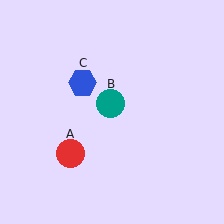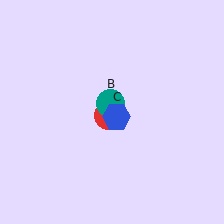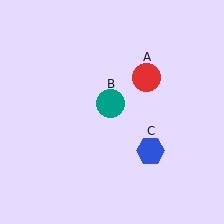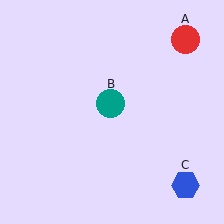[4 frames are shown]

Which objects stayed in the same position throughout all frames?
Teal circle (object B) remained stationary.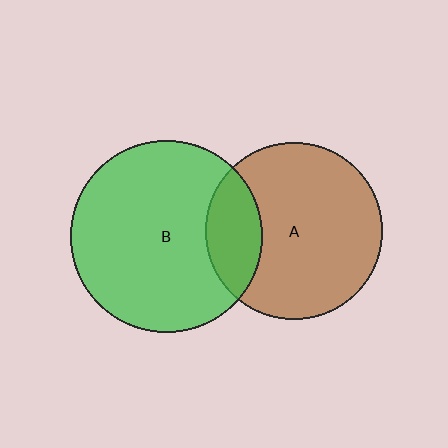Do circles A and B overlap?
Yes.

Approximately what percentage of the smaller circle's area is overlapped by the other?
Approximately 20%.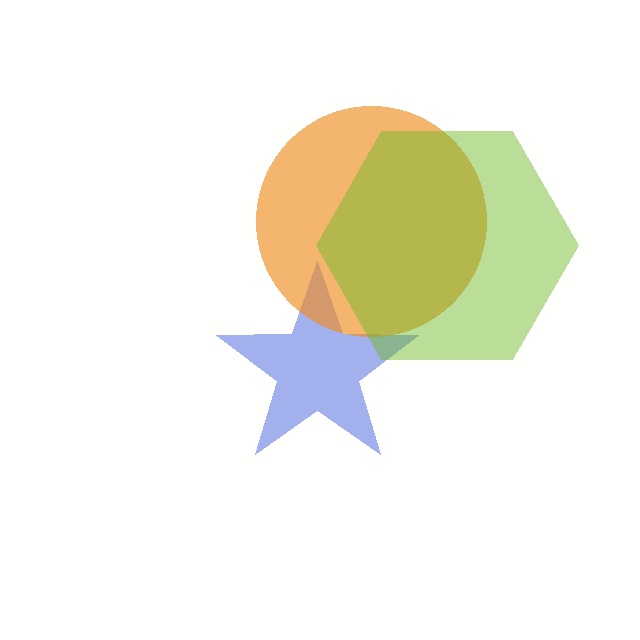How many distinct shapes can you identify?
There are 3 distinct shapes: a blue star, an orange circle, a lime hexagon.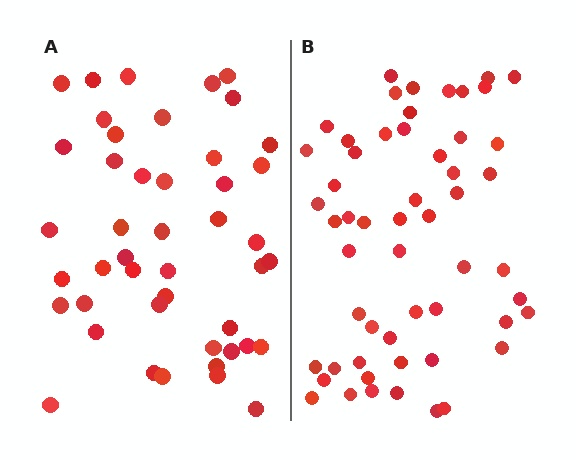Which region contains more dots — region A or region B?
Region B (the right region) has more dots.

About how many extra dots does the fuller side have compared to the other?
Region B has roughly 10 or so more dots than region A.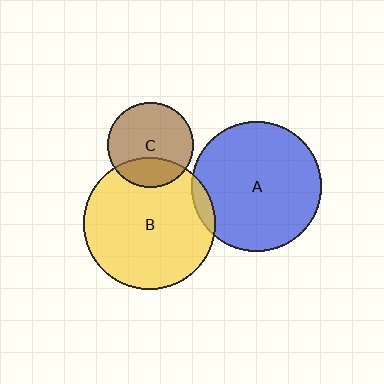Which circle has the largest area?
Circle B (yellow).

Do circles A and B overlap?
Yes.